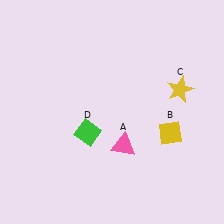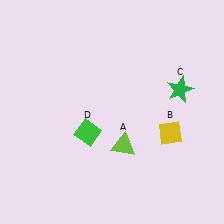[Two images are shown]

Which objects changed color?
A changed from pink to lime. C changed from yellow to green.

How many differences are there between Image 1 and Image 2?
There are 2 differences between the two images.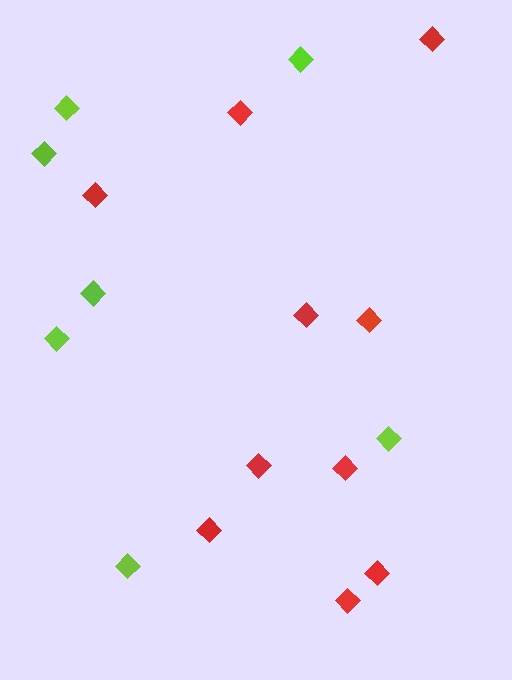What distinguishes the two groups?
There are 2 groups: one group of lime diamonds (7) and one group of red diamonds (10).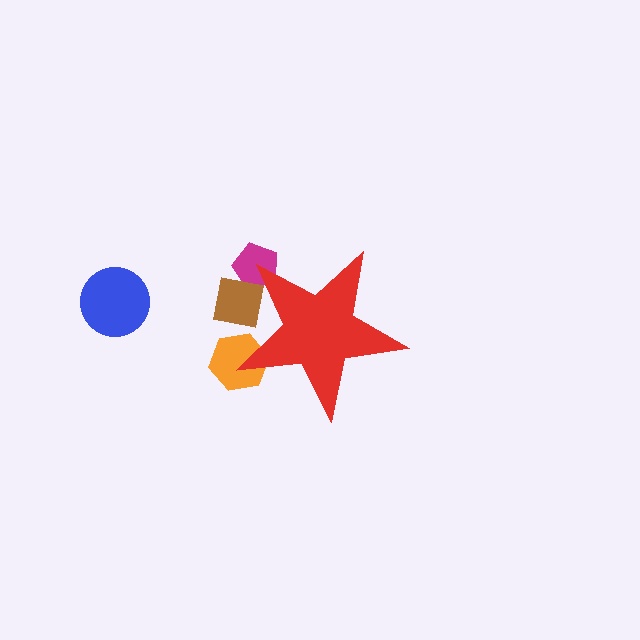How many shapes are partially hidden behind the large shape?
3 shapes are partially hidden.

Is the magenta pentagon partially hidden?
Yes, the magenta pentagon is partially hidden behind the red star.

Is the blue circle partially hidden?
No, the blue circle is fully visible.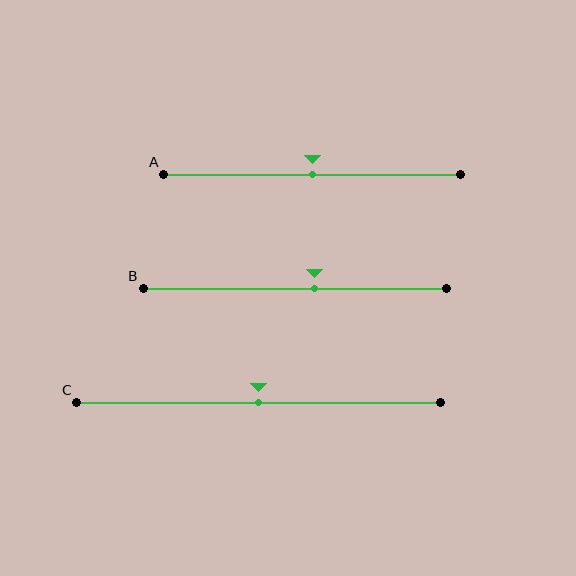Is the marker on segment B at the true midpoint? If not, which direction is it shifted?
No, the marker on segment B is shifted to the right by about 7% of the segment length.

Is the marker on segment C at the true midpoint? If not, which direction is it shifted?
Yes, the marker on segment C is at the true midpoint.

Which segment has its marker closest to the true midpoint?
Segment A has its marker closest to the true midpoint.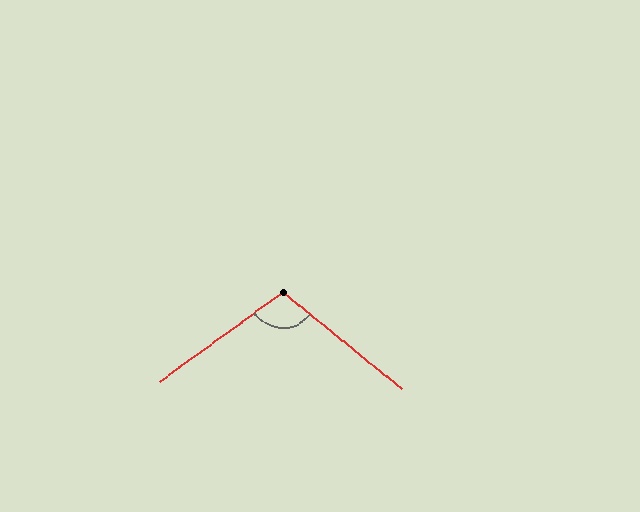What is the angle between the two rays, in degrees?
Approximately 105 degrees.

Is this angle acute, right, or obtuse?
It is obtuse.